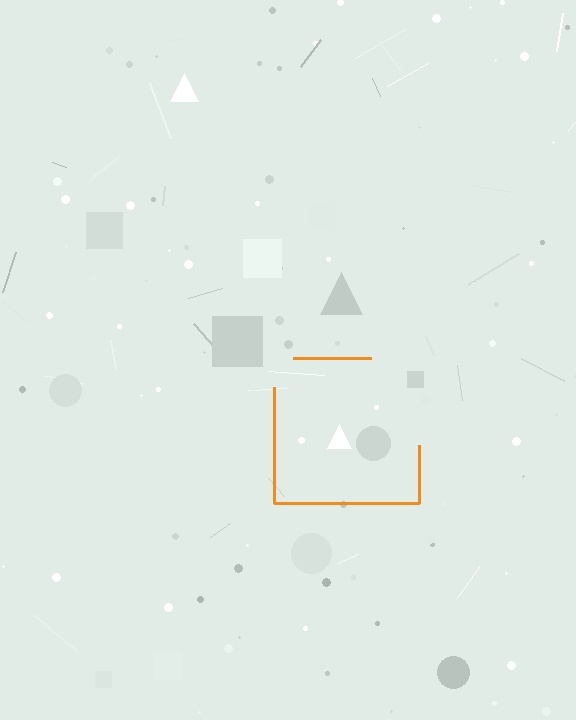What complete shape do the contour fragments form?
The contour fragments form a square.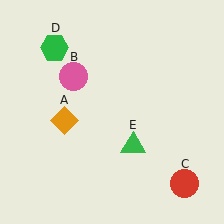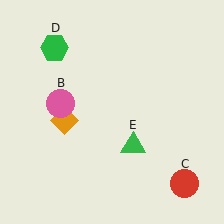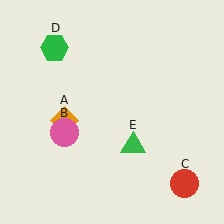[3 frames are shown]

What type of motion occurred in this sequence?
The pink circle (object B) rotated counterclockwise around the center of the scene.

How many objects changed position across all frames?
1 object changed position: pink circle (object B).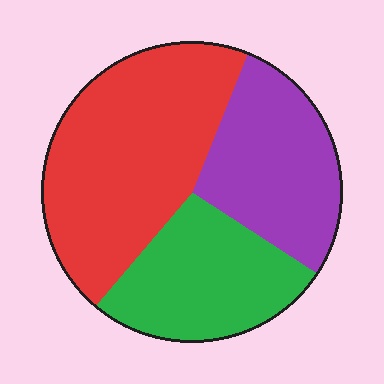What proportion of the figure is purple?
Purple covers about 30% of the figure.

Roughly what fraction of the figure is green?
Green covers around 25% of the figure.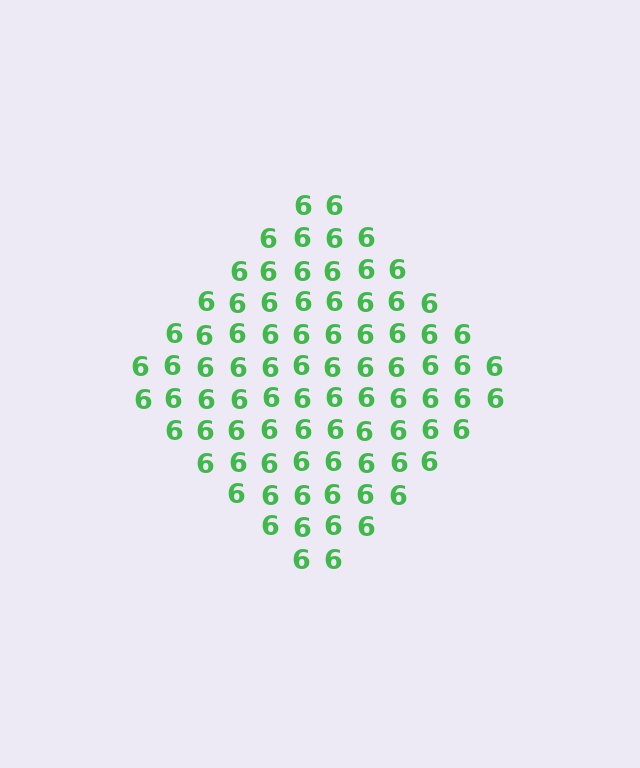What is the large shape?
The large shape is a diamond.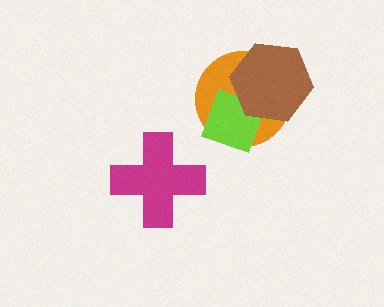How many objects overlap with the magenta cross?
0 objects overlap with the magenta cross.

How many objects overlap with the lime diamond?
2 objects overlap with the lime diamond.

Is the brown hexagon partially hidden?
No, no other shape covers it.